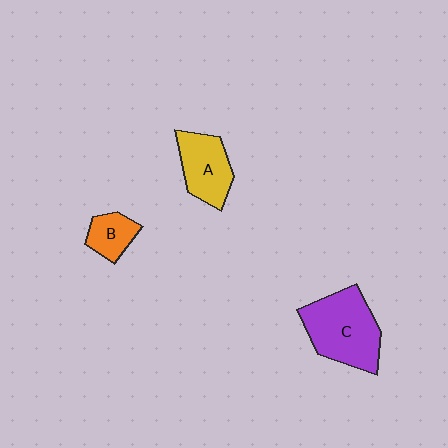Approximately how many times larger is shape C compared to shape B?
Approximately 2.6 times.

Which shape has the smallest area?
Shape B (orange).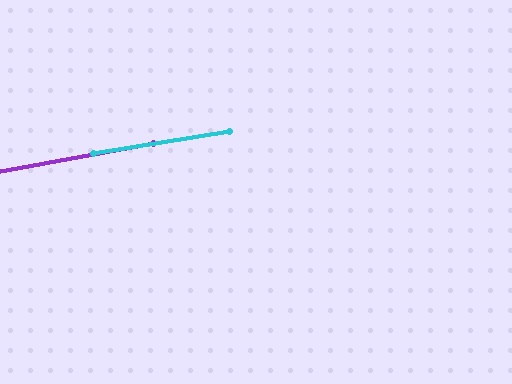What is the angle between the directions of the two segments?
Approximately 2 degrees.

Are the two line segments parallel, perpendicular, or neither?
Parallel — their directions differ by only 1.5°.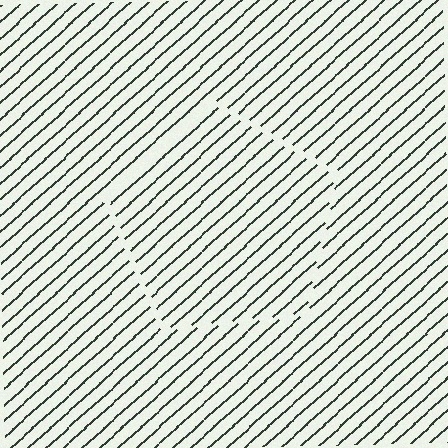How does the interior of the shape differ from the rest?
The interior of the shape contains the same grating, shifted by half a period — the contour is defined by the phase discontinuity where line-ends from the inner and outer gratings abut.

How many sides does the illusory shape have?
5 sides — the line-ends trace a pentagon.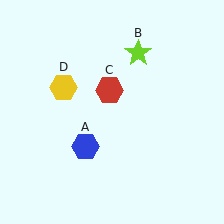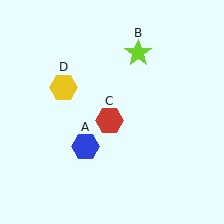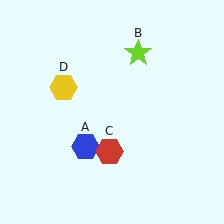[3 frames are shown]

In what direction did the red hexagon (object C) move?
The red hexagon (object C) moved down.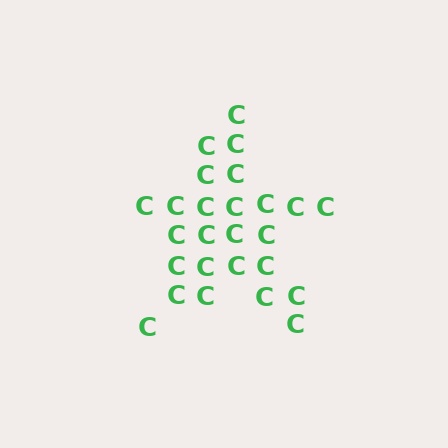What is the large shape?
The large shape is a star.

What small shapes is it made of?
It is made of small letter C's.